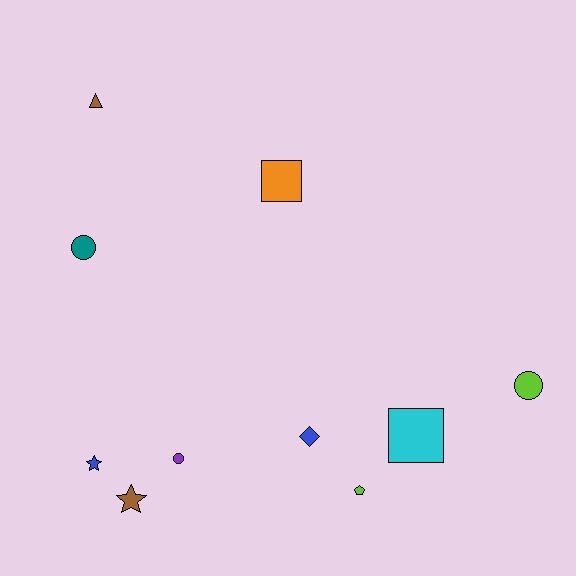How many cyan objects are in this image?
There is 1 cyan object.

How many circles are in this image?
There are 3 circles.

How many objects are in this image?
There are 10 objects.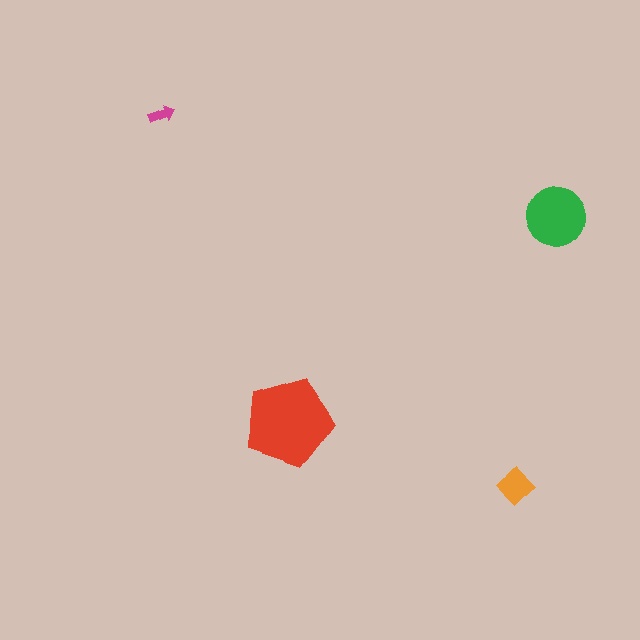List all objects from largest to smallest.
The red pentagon, the green circle, the orange diamond, the magenta arrow.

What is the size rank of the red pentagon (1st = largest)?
1st.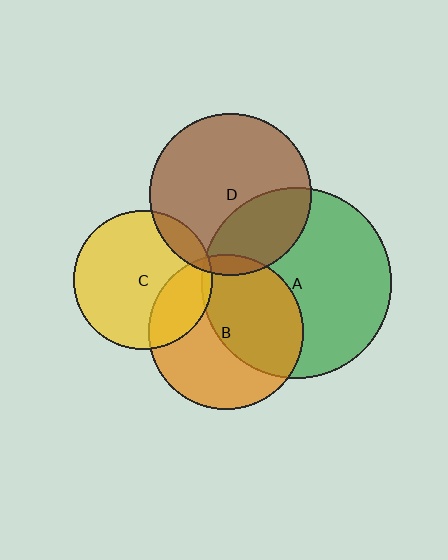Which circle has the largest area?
Circle A (green).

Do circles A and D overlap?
Yes.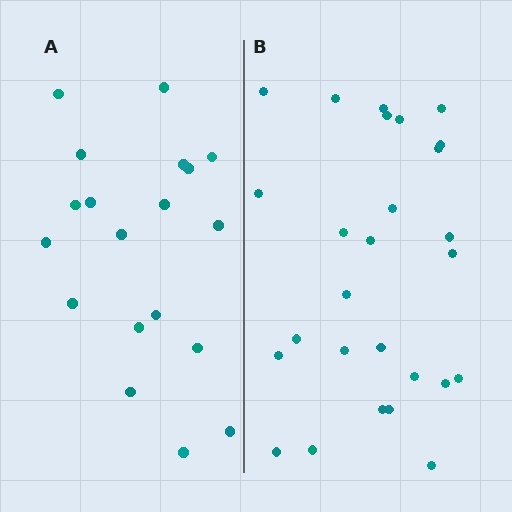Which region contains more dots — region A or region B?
Region B (the right region) has more dots.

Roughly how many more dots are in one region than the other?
Region B has roughly 8 or so more dots than region A.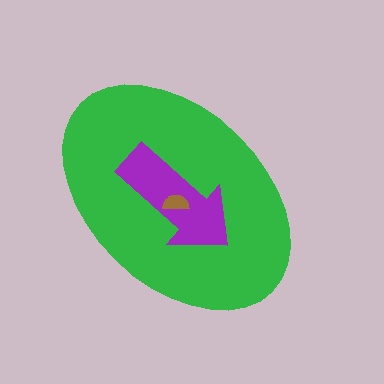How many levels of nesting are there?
3.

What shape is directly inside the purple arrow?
The brown semicircle.